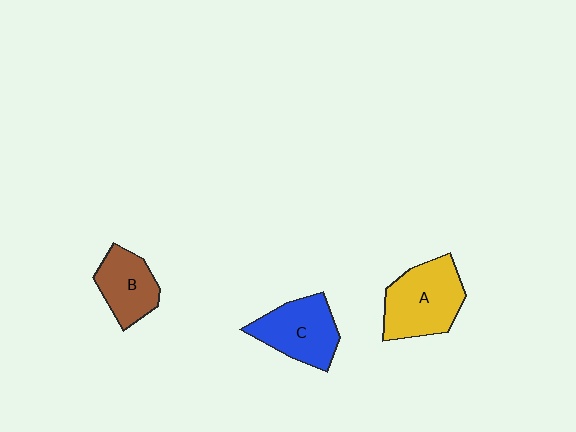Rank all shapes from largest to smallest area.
From largest to smallest: A (yellow), C (blue), B (brown).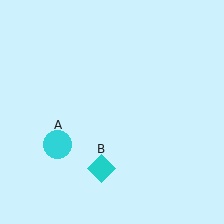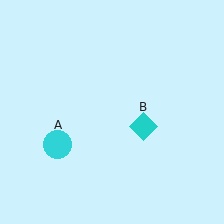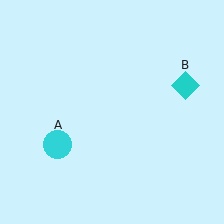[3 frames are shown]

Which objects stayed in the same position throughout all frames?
Cyan circle (object A) remained stationary.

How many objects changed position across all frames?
1 object changed position: cyan diamond (object B).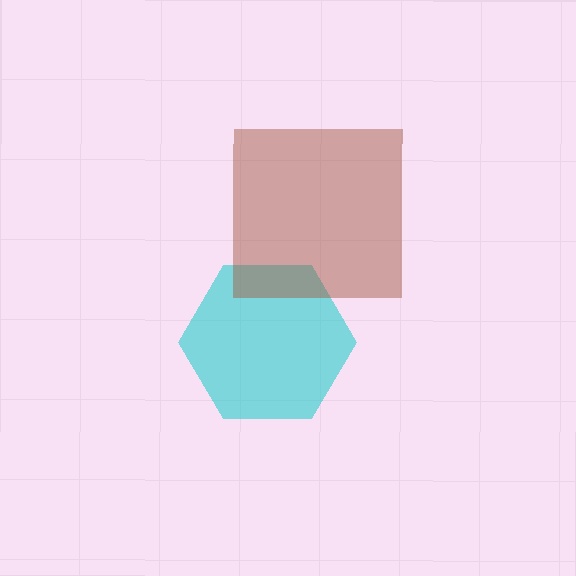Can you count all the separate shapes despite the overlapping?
Yes, there are 2 separate shapes.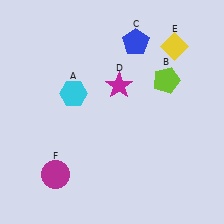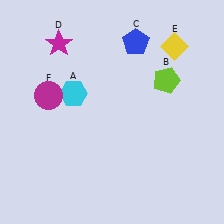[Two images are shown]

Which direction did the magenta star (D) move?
The magenta star (D) moved left.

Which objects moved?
The objects that moved are: the magenta star (D), the magenta circle (F).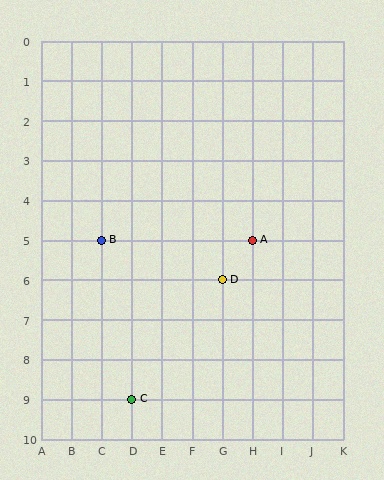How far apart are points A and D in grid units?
Points A and D are 1 column and 1 row apart (about 1.4 grid units diagonally).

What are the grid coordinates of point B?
Point B is at grid coordinates (C, 5).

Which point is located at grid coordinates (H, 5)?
Point A is at (H, 5).